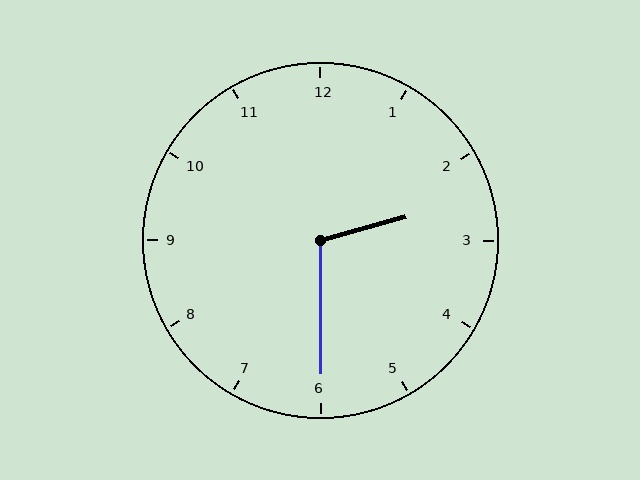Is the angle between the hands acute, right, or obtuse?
It is obtuse.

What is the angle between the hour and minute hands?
Approximately 105 degrees.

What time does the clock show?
2:30.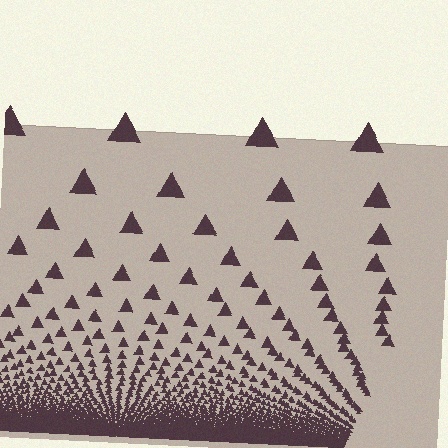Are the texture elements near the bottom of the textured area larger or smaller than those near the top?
Smaller. The gradient is inverted — elements near the bottom are smaller and denser.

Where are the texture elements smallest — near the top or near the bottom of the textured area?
Near the bottom.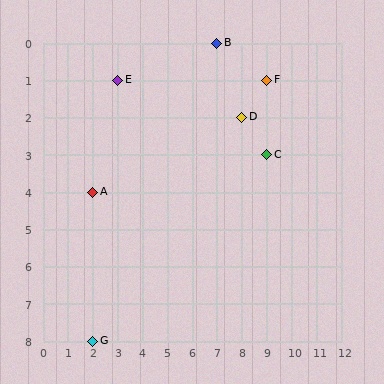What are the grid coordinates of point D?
Point D is at grid coordinates (8, 2).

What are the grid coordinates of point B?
Point B is at grid coordinates (7, 0).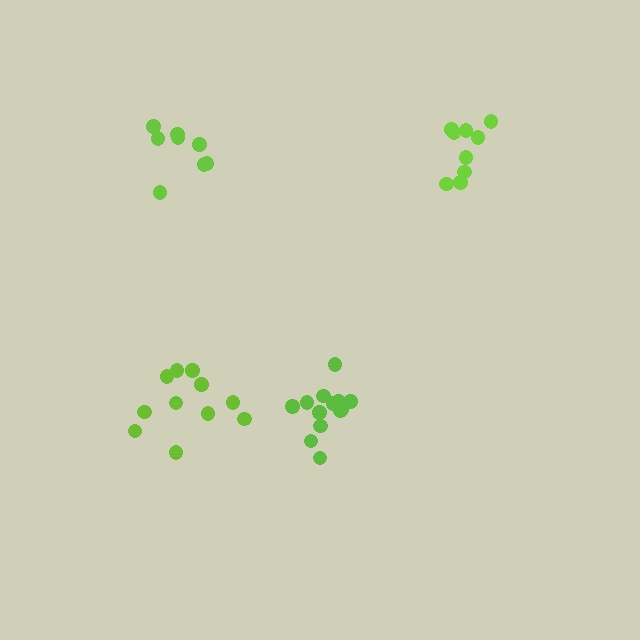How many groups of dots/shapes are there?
There are 4 groups.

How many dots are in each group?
Group 1: 8 dots, Group 2: 13 dots, Group 3: 11 dots, Group 4: 9 dots (41 total).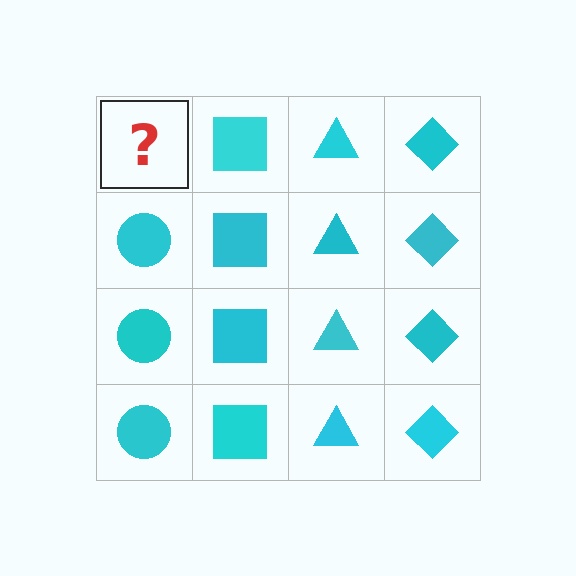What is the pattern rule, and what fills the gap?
The rule is that each column has a consistent shape. The gap should be filled with a cyan circle.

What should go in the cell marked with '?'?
The missing cell should contain a cyan circle.